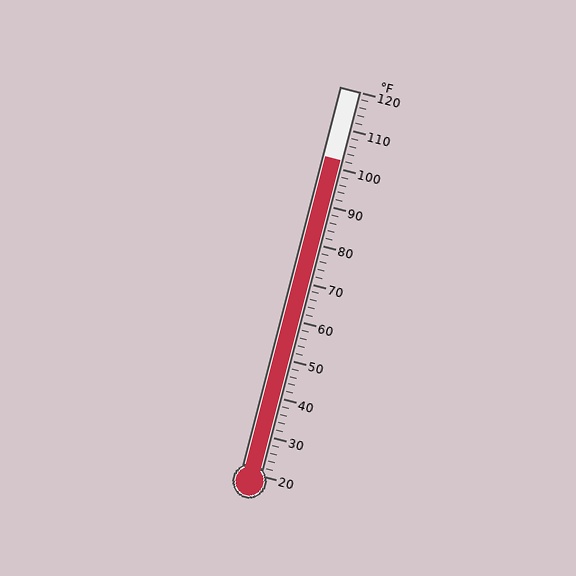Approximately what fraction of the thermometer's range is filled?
The thermometer is filled to approximately 80% of its range.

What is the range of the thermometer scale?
The thermometer scale ranges from 20°F to 120°F.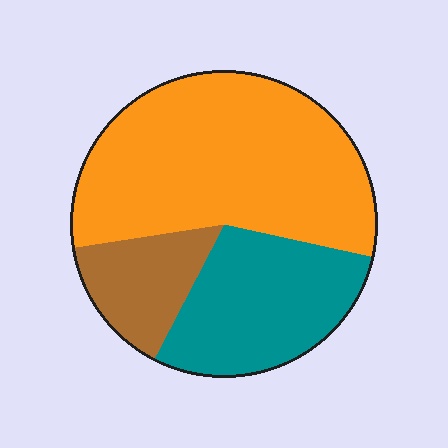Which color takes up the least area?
Brown, at roughly 15%.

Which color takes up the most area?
Orange, at roughly 55%.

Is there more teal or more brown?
Teal.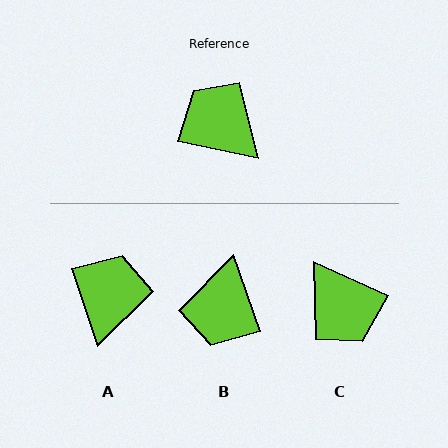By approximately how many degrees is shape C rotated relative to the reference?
Approximately 168 degrees counter-clockwise.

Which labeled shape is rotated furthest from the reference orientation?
C, about 168 degrees away.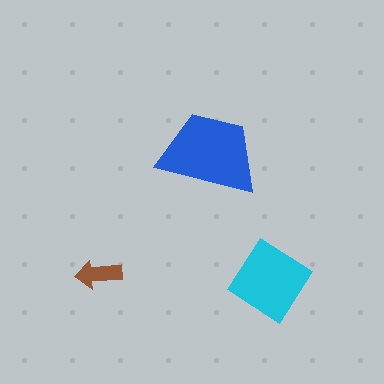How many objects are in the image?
There are 3 objects in the image.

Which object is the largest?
The blue trapezoid.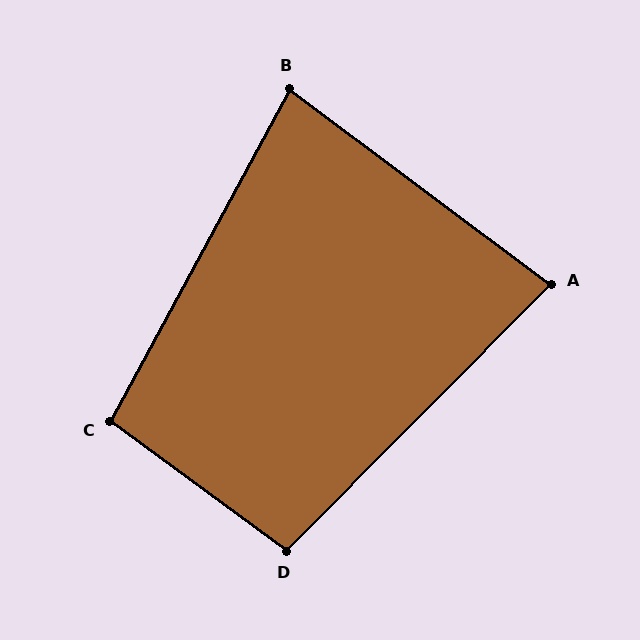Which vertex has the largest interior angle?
D, at approximately 98 degrees.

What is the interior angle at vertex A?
Approximately 82 degrees (acute).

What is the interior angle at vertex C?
Approximately 98 degrees (obtuse).